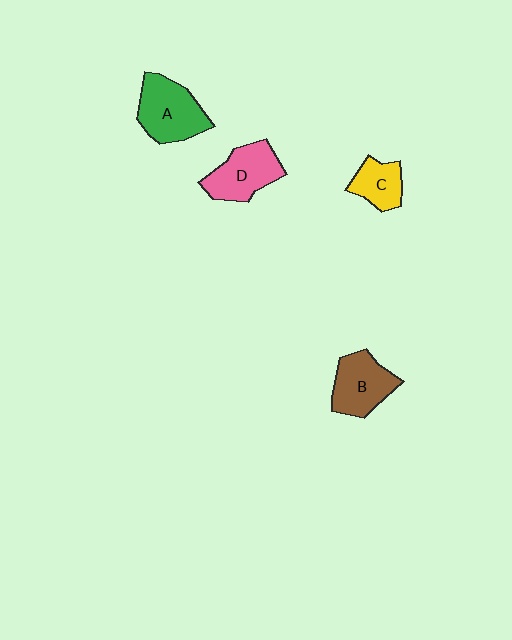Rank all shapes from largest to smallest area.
From largest to smallest: A (green), D (pink), B (brown), C (yellow).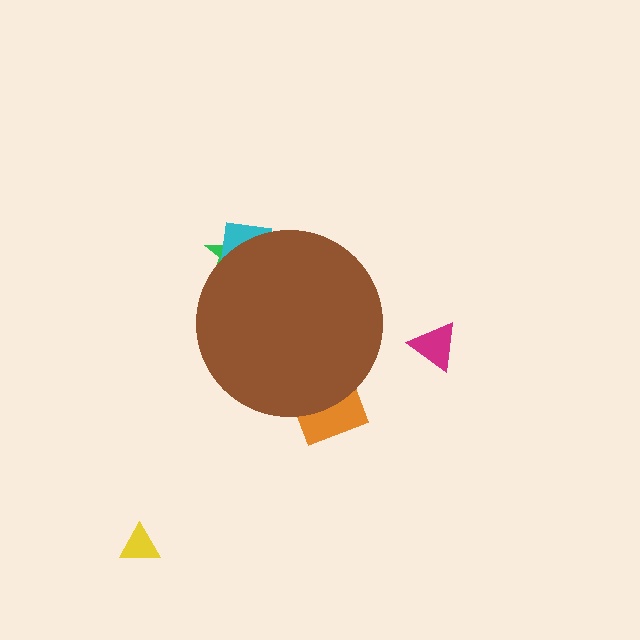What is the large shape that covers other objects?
A brown circle.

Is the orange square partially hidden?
Yes, the orange square is partially hidden behind the brown circle.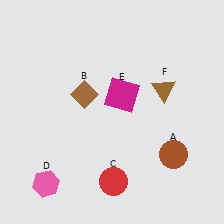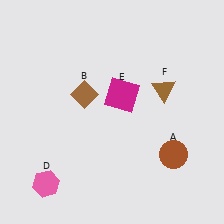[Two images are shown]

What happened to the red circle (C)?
The red circle (C) was removed in Image 2. It was in the bottom-right area of Image 1.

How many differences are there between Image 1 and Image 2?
There is 1 difference between the two images.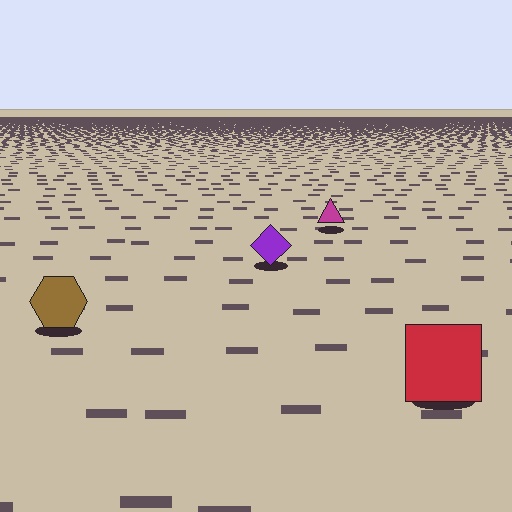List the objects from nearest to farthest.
From nearest to farthest: the red square, the brown hexagon, the purple diamond, the magenta triangle.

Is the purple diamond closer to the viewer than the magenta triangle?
Yes. The purple diamond is closer — you can tell from the texture gradient: the ground texture is coarser near it.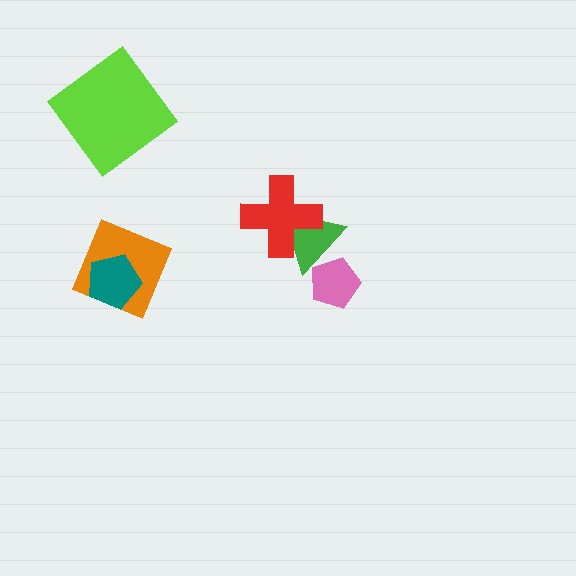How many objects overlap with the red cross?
1 object overlaps with the red cross.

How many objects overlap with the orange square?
1 object overlaps with the orange square.